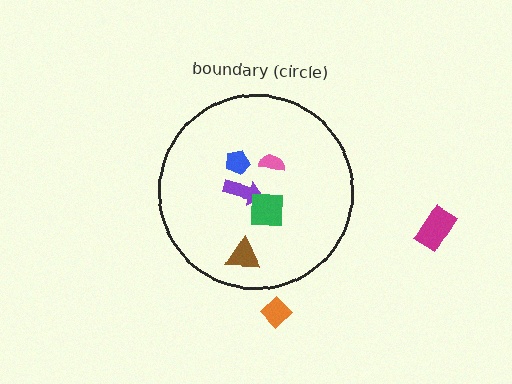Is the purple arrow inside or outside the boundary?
Inside.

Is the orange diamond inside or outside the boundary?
Outside.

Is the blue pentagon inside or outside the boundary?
Inside.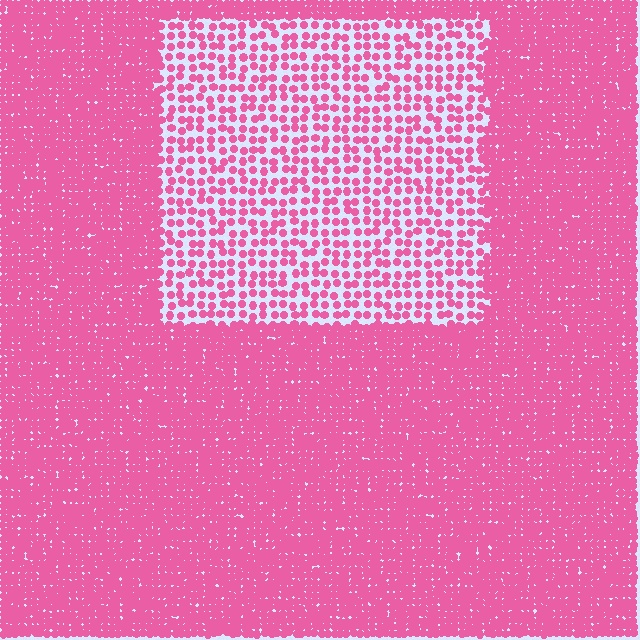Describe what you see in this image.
The image contains small pink elements arranged at two different densities. A rectangle-shaped region is visible where the elements are less densely packed than the surrounding area.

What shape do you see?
I see a rectangle.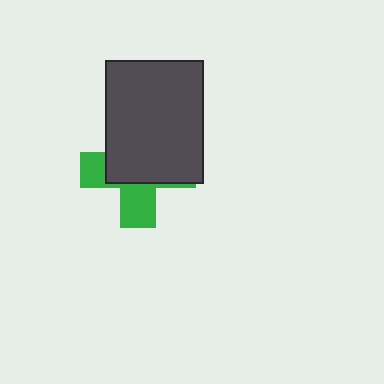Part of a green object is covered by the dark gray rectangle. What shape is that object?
It is a cross.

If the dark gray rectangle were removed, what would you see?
You would see the complete green cross.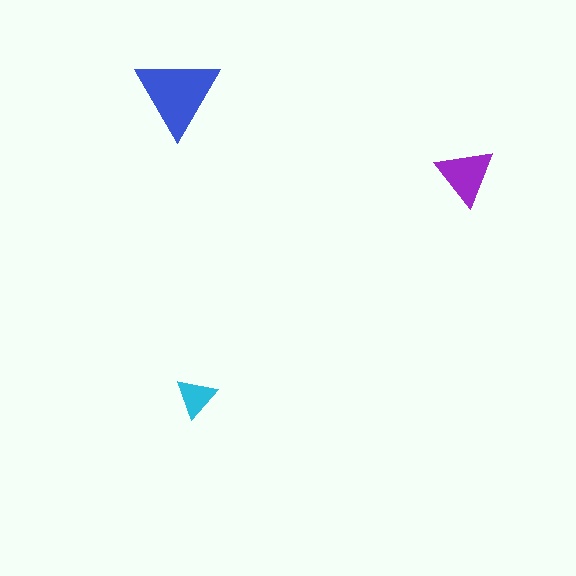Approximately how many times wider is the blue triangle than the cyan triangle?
About 2 times wider.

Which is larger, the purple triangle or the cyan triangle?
The purple one.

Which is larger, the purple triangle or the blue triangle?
The blue one.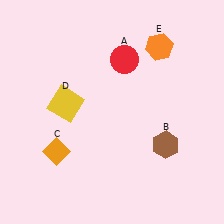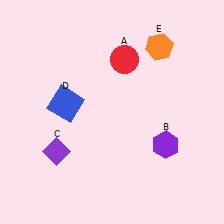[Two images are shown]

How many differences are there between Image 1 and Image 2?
There are 3 differences between the two images.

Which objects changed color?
B changed from brown to purple. C changed from orange to purple. D changed from yellow to blue.